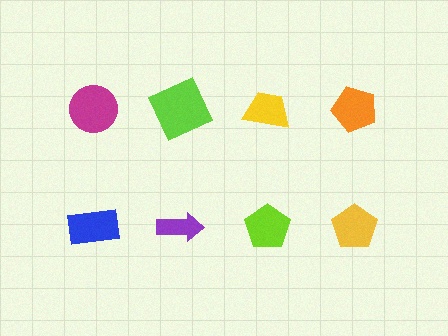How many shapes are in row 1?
4 shapes.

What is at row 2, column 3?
A lime pentagon.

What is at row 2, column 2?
A purple arrow.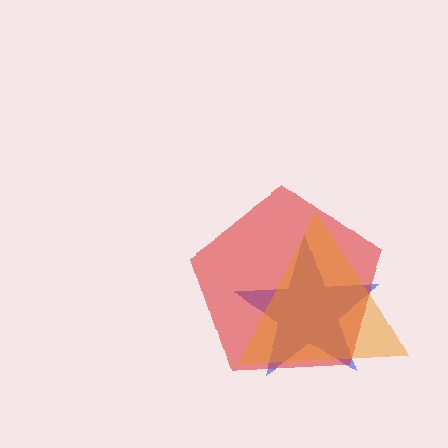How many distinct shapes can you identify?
There are 3 distinct shapes: a blue star, a red pentagon, an orange triangle.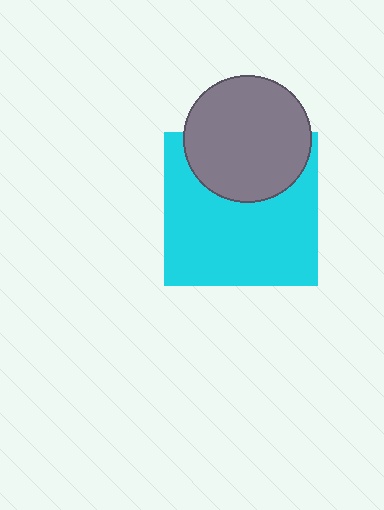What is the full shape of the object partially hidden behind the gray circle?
The partially hidden object is a cyan square.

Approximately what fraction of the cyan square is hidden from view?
Roughly 31% of the cyan square is hidden behind the gray circle.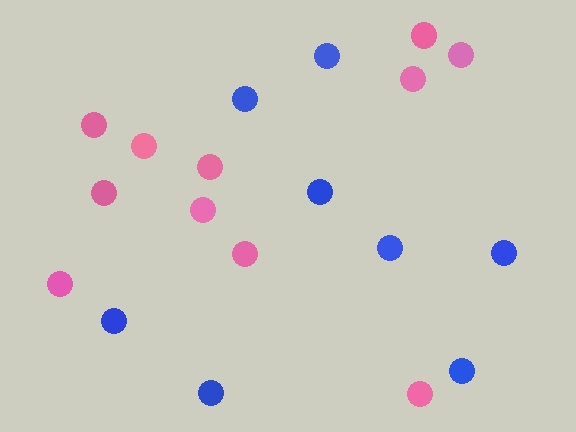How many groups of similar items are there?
There are 2 groups: one group of blue circles (8) and one group of pink circles (11).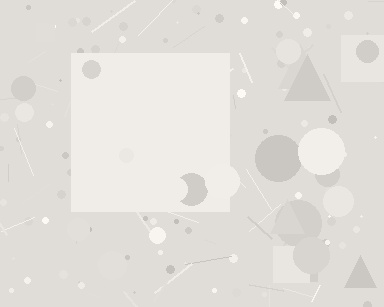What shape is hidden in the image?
A square is hidden in the image.